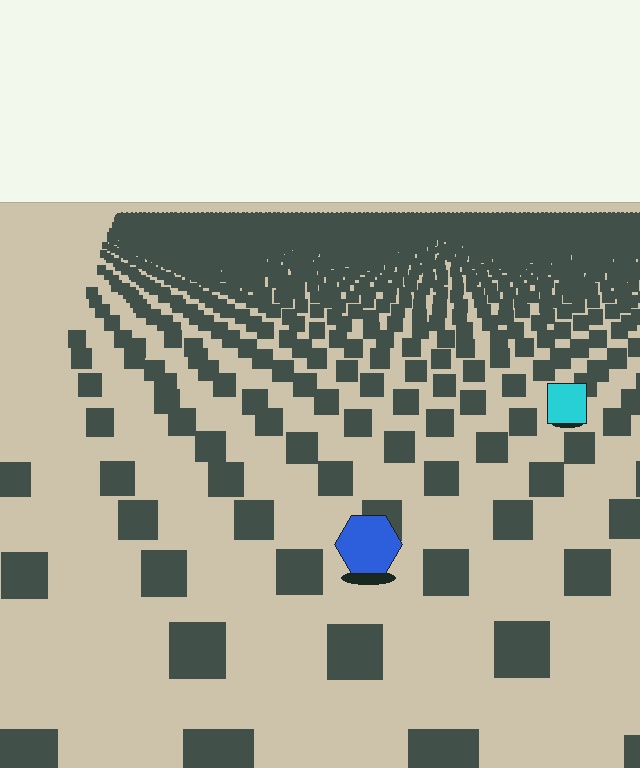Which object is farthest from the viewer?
The cyan square is farthest from the viewer. It appears smaller and the ground texture around it is denser.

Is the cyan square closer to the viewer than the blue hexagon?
No. The blue hexagon is closer — you can tell from the texture gradient: the ground texture is coarser near it.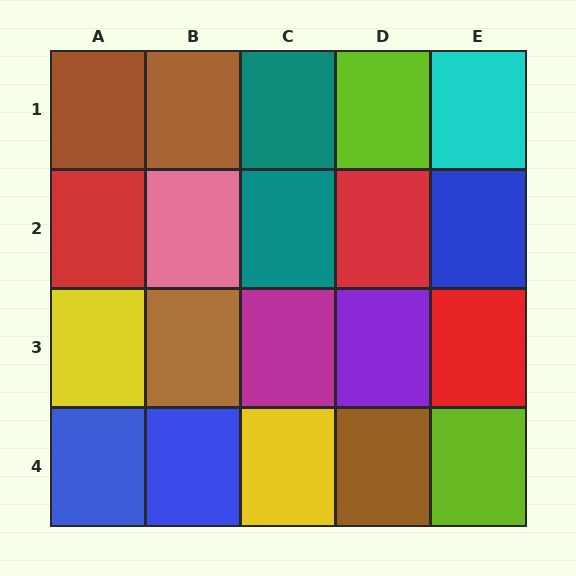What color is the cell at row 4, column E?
Lime.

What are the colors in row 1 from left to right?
Brown, brown, teal, lime, cyan.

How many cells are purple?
1 cell is purple.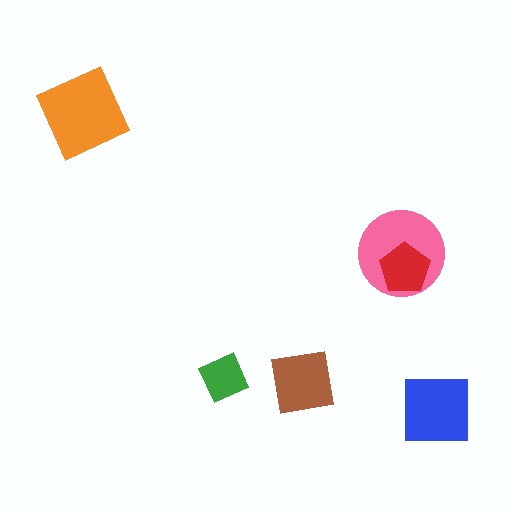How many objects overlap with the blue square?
0 objects overlap with the blue square.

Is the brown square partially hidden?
No, no other shape covers it.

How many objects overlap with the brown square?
0 objects overlap with the brown square.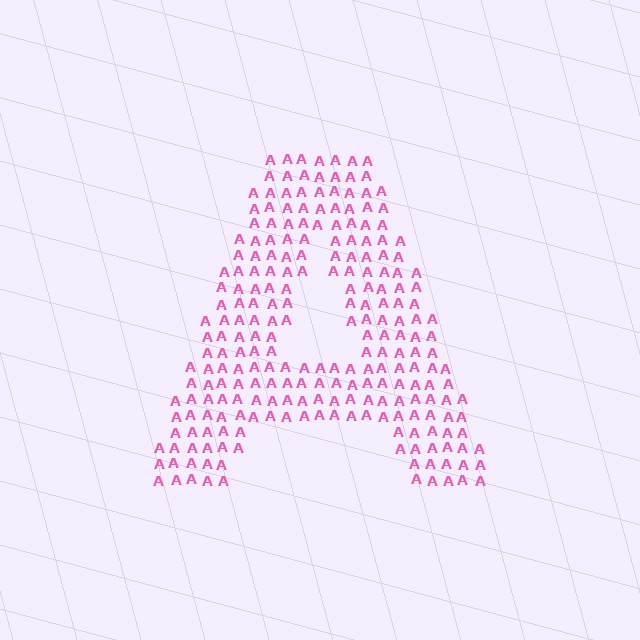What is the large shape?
The large shape is the letter A.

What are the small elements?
The small elements are letter A's.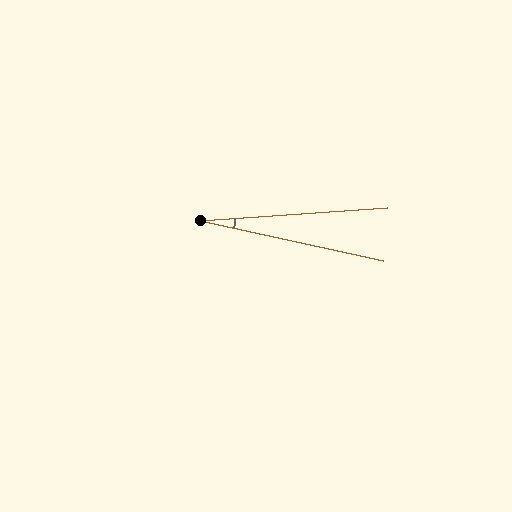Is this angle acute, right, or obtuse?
It is acute.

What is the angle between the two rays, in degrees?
Approximately 17 degrees.